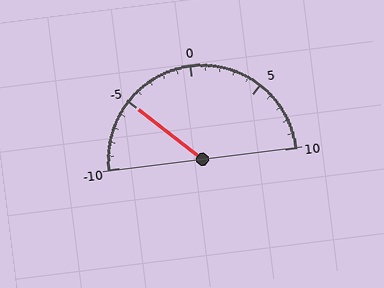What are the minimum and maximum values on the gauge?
The gauge ranges from -10 to 10.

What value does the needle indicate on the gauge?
The needle indicates approximately -5.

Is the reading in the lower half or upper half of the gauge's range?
The reading is in the lower half of the range (-10 to 10).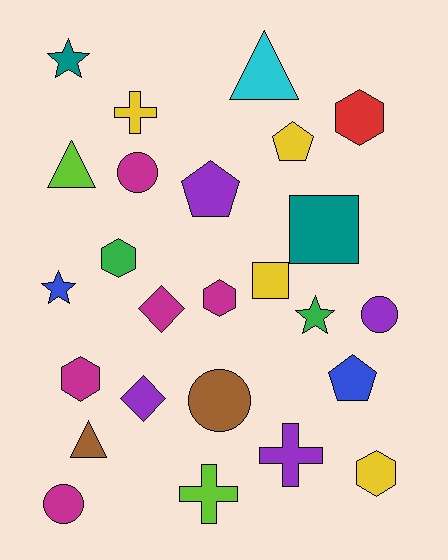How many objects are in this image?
There are 25 objects.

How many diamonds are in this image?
There are 2 diamonds.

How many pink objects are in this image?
There are no pink objects.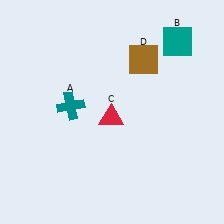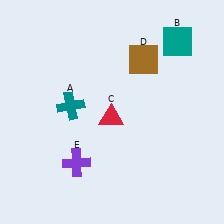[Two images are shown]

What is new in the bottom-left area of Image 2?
A purple cross (E) was added in the bottom-left area of Image 2.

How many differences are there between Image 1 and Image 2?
There is 1 difference between the two images.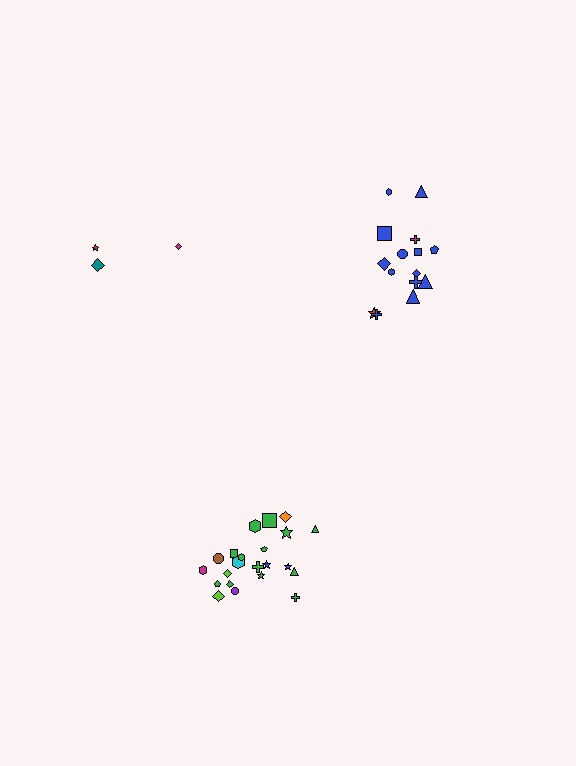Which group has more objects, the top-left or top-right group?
The top-right group.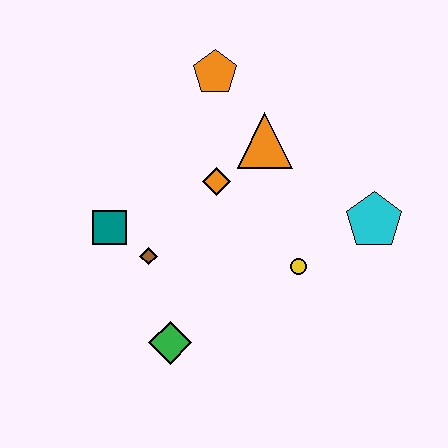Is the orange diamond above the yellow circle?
Yes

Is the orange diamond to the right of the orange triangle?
No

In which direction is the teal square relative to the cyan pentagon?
The teal square is to the left of the cyan pentagon.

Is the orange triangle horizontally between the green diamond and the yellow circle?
Yes